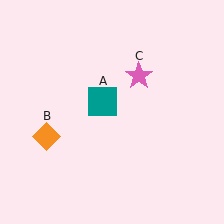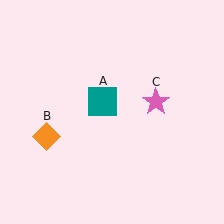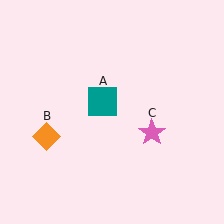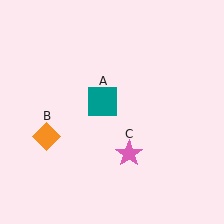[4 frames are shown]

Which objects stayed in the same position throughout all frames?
Teal square (object A) and orange diamond (object B) remained stationary.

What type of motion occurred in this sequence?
The pink star (object C) rotated clockwise around the center of the scene.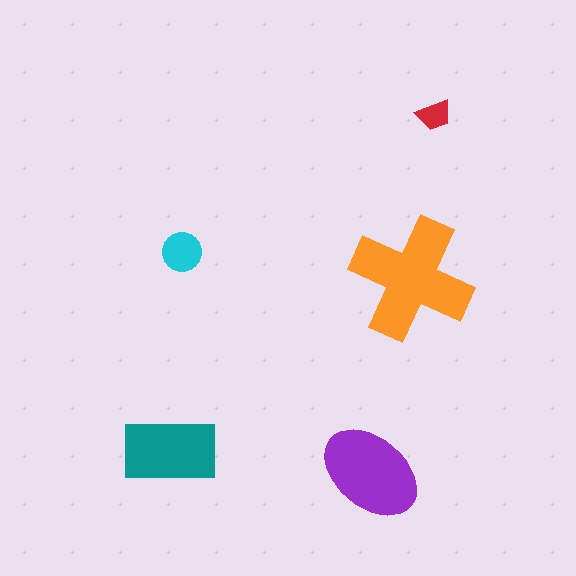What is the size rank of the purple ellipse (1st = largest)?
2nd.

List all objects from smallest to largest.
The red trapezoid, the cyan circle, the teal rectangle, the purple ellipse, the orange cross.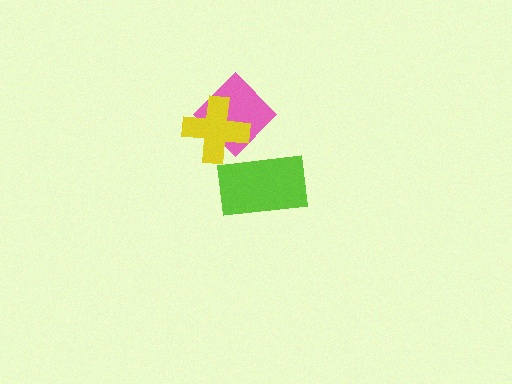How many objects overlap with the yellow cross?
1 object overlaps with the yellow cross.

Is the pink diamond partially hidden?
Yes, it is partially covered by another shape.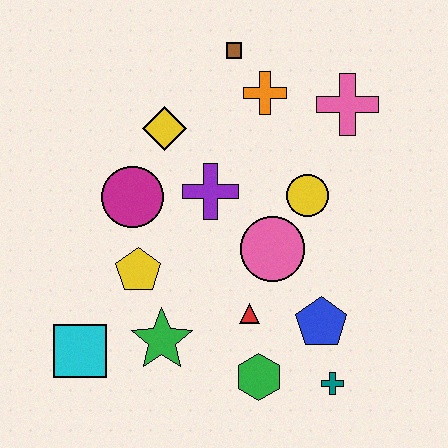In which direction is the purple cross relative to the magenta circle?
The purple cross is to the right of the magenta circle.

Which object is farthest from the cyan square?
The pink cross is farthest from the cyan square.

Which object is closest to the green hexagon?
The red triangle is closest to the green hexagon.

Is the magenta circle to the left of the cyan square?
No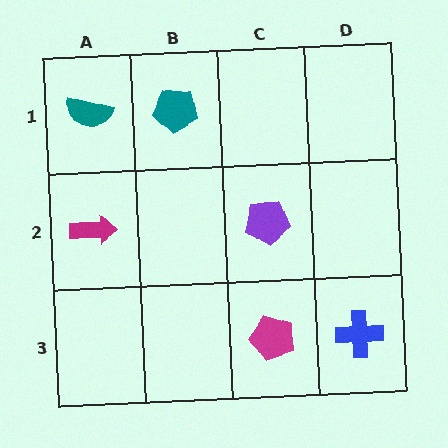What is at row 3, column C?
A magenta pentagon.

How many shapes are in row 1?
2 shapes.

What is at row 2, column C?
A purple pentagon.